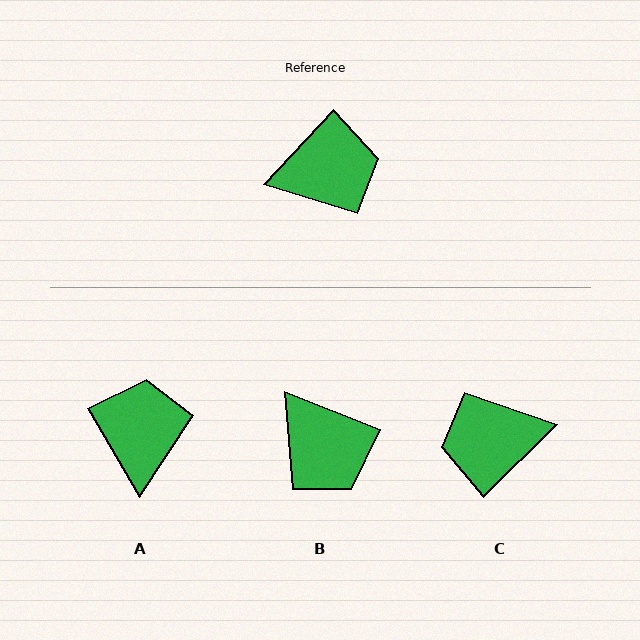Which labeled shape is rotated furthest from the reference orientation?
C, about 178 degrees away.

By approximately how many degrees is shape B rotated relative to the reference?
Approximately 68 degrees clockwise.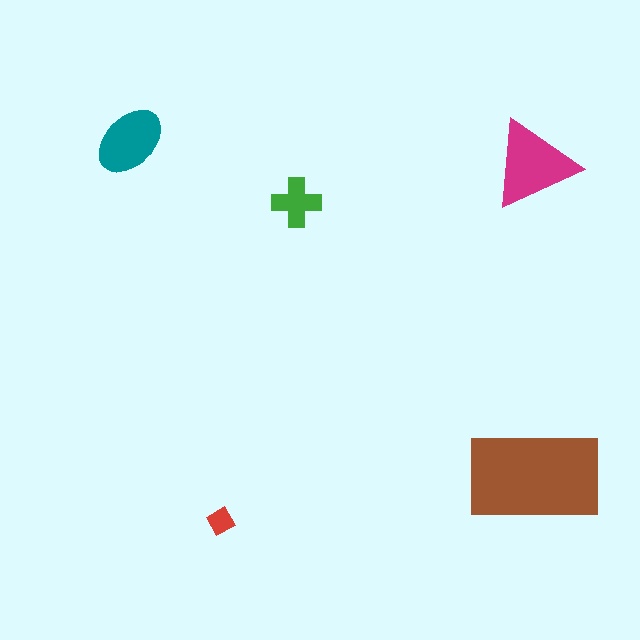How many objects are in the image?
There are 5 objects in the image.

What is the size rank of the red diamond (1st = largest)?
5th.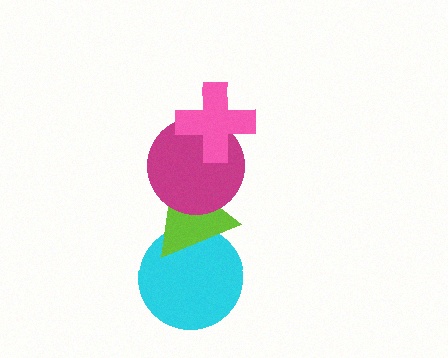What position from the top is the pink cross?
The pink cross is 1st from the top.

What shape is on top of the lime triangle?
The magenta circle is on top of the lime triangle.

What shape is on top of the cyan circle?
The lime triangle is on top of the cyan circle.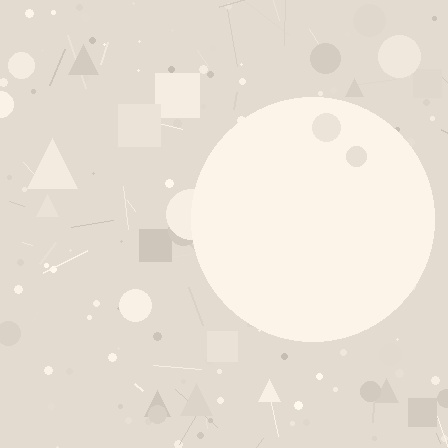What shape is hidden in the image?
A circle is hidden in the image.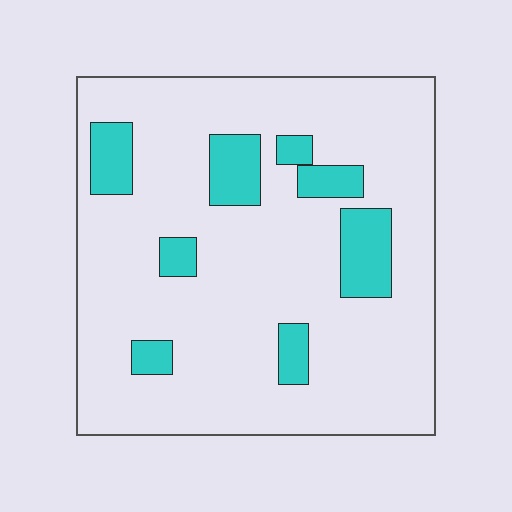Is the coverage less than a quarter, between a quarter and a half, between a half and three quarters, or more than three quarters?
Less than a quarter.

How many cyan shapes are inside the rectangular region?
8.